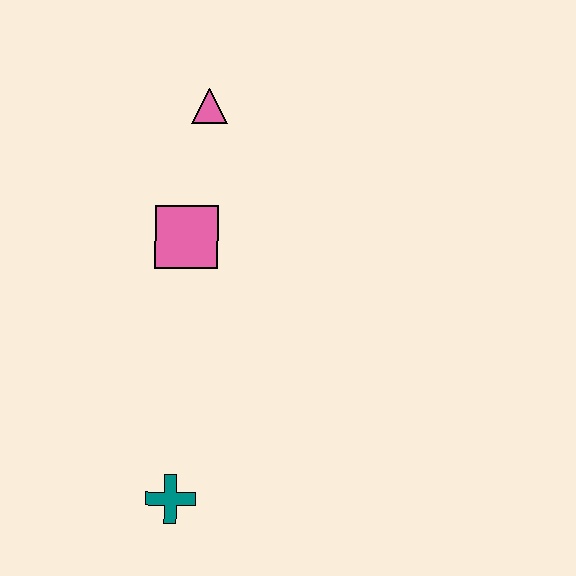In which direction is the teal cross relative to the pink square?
The teal cross is below the pink square.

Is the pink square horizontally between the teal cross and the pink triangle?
Yes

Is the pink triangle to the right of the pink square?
Yes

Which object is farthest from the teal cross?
The pink triangle is farthest from the teal cross.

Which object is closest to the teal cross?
The pink square is closest to the teal cross.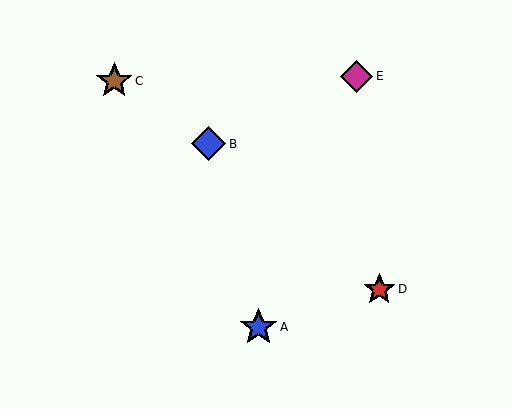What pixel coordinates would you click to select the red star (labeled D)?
Click at (379, 289) to select the red star D.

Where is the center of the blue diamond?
The center of the blue diamond is at (208, 144).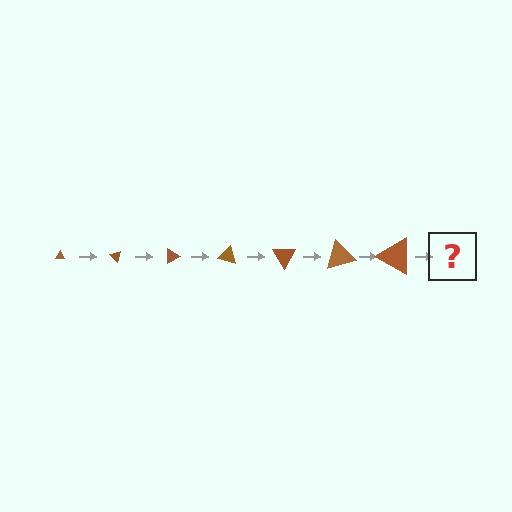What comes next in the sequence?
The next element should be a triangle, larger than the previous one and rotated 315 degrees from the start.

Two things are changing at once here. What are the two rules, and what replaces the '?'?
The two rules are that the triangle grows larger each step and it rotates 45 degrees each step. The '?' should be a triangle, larger than the previous one and rotated 315 degrees from the start.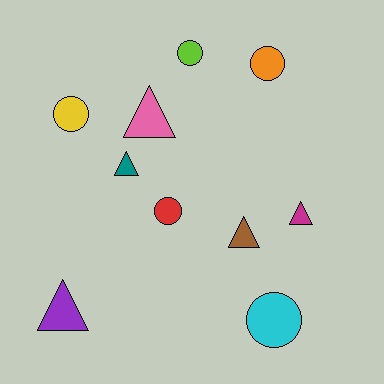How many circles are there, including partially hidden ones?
There are 5 circles.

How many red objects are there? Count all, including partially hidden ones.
There is 1 red object.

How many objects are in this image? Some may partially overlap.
There are 10 objects.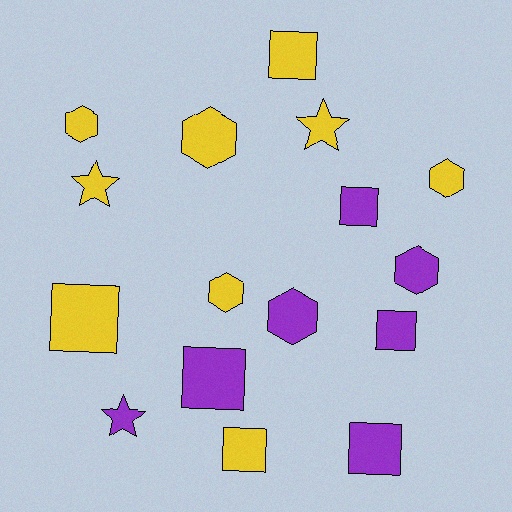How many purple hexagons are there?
There are 2 purple hexagons.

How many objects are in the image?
There are 16 objects.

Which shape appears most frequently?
Square, with 7 objects.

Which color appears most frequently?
Yellow, with 9 objects.